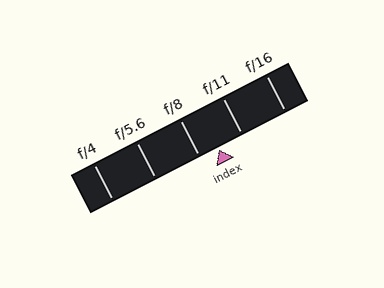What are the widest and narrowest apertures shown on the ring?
The widest aperture shown is f/4 and the narrowest is f/16.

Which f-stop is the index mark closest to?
The index mark is closest to f/8.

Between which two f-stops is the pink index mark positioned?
The index mark is between f/8 and f/11.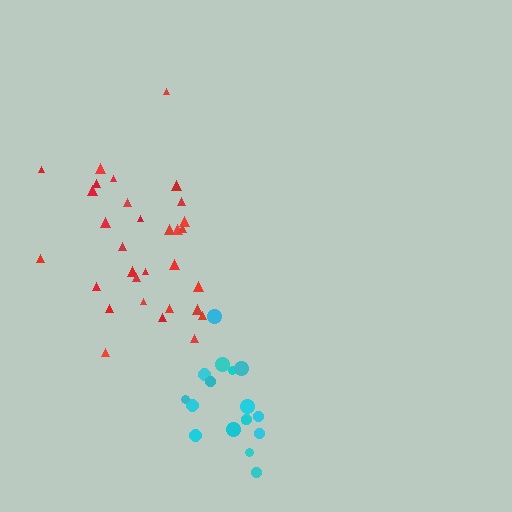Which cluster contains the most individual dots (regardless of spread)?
Red (32).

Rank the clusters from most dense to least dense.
cyan, red.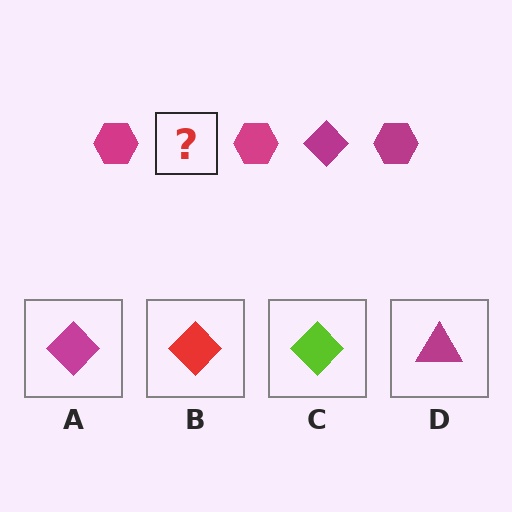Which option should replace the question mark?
Option A.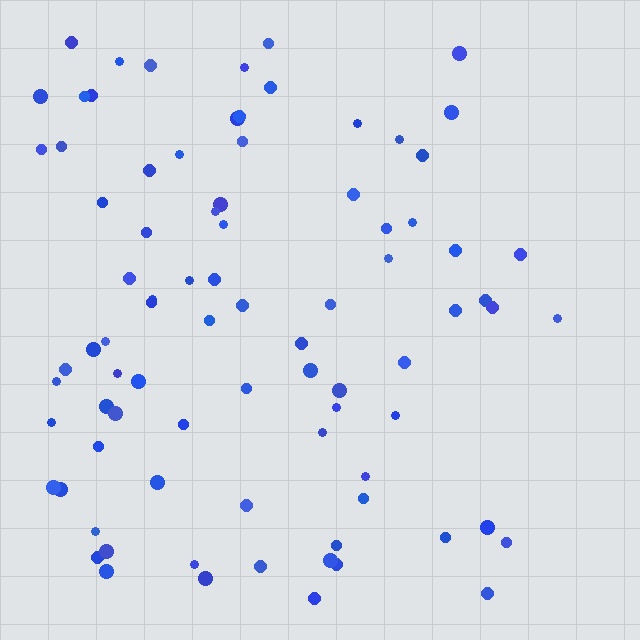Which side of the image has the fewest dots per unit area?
The right.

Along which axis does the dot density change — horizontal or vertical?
Horizontal.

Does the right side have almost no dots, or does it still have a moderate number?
Still a moderate number, just noticeably fewer than the left.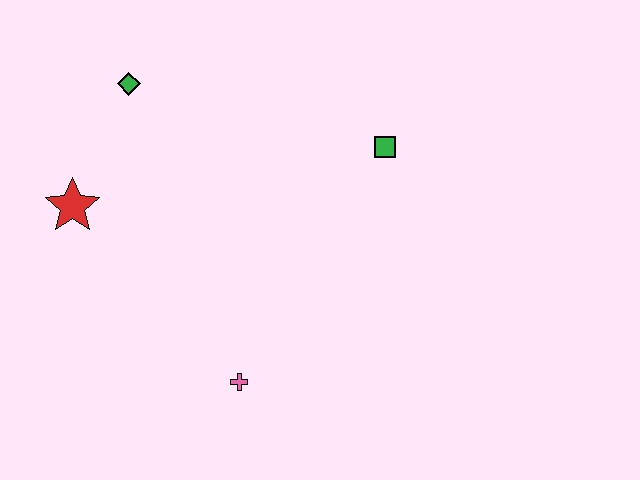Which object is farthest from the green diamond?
The pink cross is farthest from the green diamond.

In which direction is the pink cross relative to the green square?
The pink cross is below the green square.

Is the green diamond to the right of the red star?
Yes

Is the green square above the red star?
Yes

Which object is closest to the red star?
The green diamond is closest to the red star.